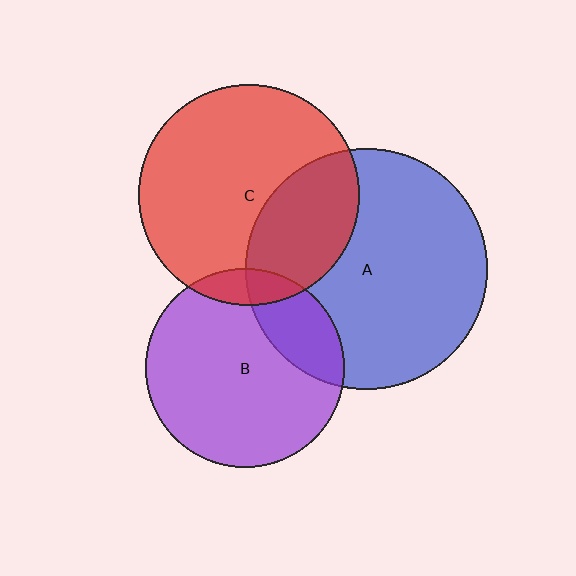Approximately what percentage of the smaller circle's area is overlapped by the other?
Approximately 20%.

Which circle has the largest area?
Circle A (blue).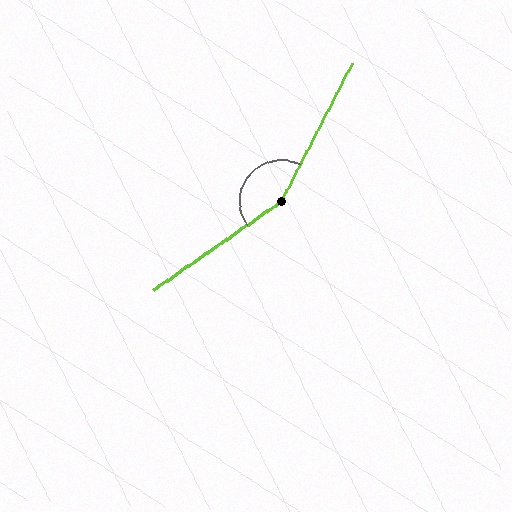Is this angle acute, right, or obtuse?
It is obtuse.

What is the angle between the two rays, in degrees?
Approximately 152 degrees.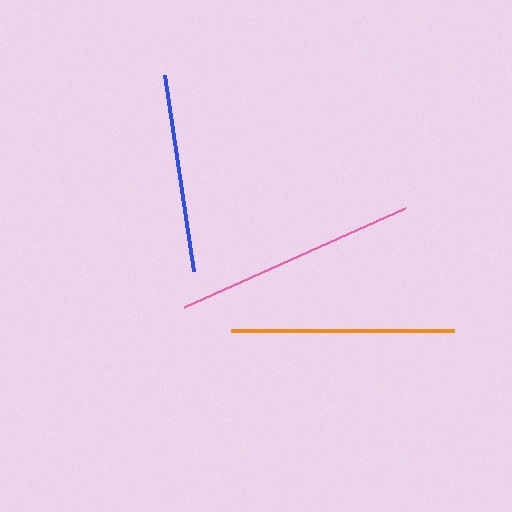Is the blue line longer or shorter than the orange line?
The orange line is longer than the blue line.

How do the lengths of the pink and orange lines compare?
The pink and orange lines are approximately the same length.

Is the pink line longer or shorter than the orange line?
The pink line is longer than the orange line.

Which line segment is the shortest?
The blue line is the shortest at approximately 198 pixels.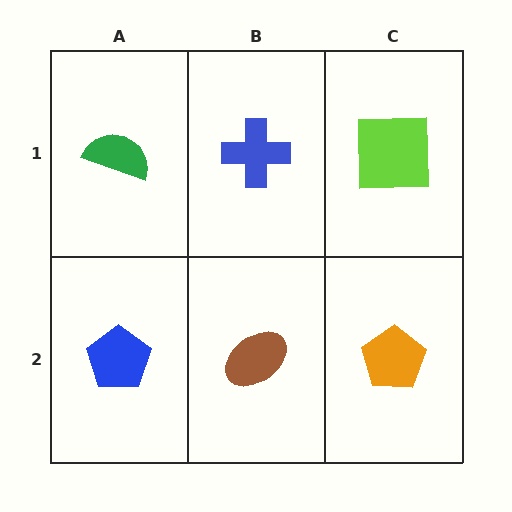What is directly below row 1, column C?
An orange pentagon.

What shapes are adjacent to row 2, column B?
A blue cross (row 1, column B), a blue pentagon (row 2, column A), an orange pentagon (row 2, column C).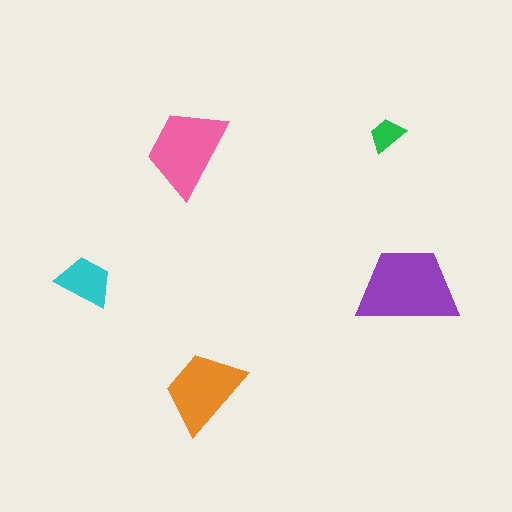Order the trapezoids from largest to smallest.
the purple one, the pink one, the orange one, the cyan one, the green one.